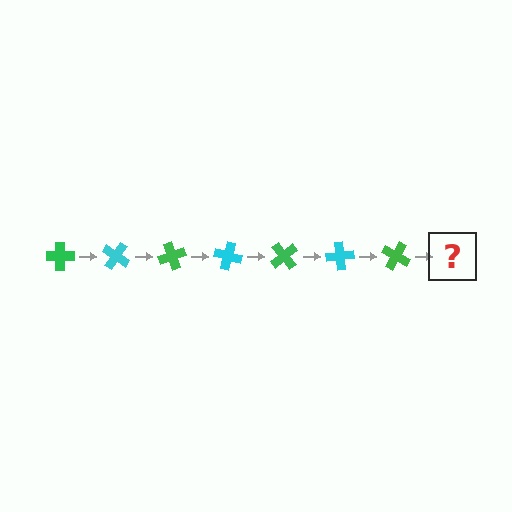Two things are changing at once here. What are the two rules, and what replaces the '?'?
The two rules are that it rotates 35 degrees each step and the color cycles through green and cyan. The '?' should be a cyan cross, rotated 245 degrees from the start.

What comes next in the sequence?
The next element should be a cyan cross, rotated 245 degrees from the start.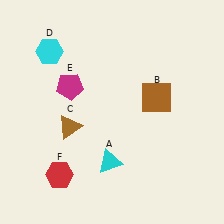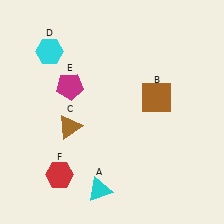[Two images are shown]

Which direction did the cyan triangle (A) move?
The cyan triangle (A) moved down.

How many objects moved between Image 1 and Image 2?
1 object moved between the two images.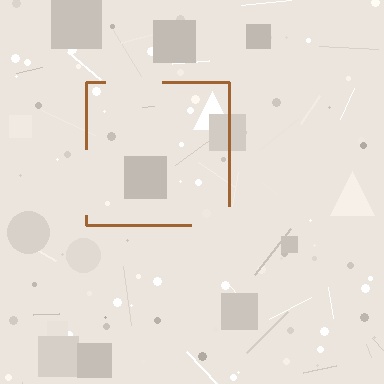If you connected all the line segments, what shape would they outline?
They would outline a square.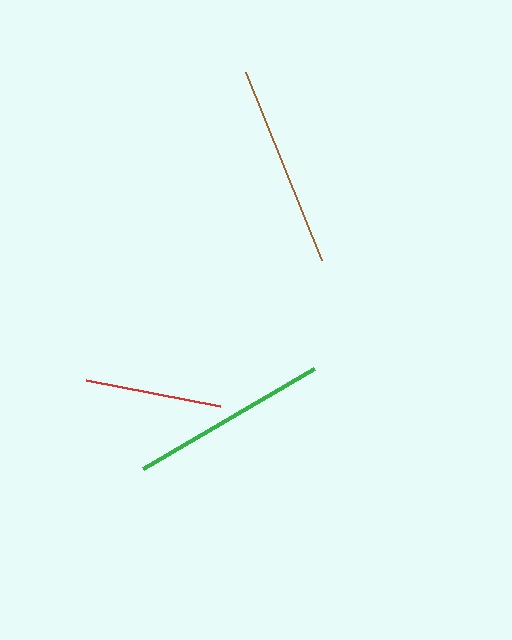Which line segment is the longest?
The brown line is the longest at approximately 203 pixels.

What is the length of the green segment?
The green segment is approximately 198 pixels long.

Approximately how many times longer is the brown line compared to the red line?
The brown line is approximately 1.5 times the length of the red line.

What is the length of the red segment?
The red segment is approximately 137 pixels long.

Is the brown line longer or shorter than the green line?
The brown line is longer than the green line.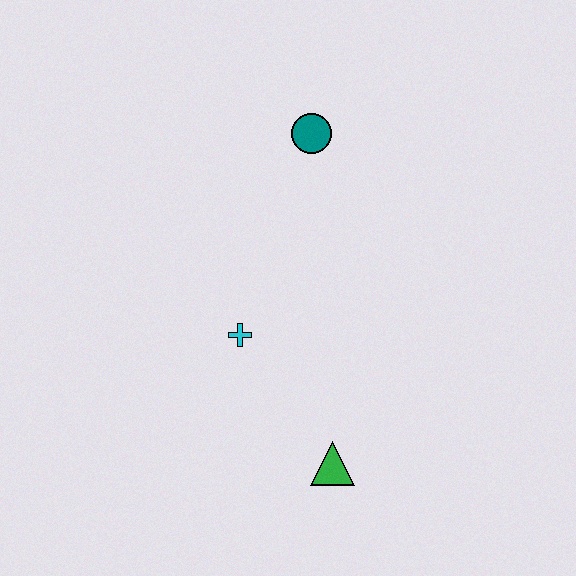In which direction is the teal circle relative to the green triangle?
The teal circle is above the green triangle.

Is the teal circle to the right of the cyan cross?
Yes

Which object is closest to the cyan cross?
The green triangle is closest to the cyan cross.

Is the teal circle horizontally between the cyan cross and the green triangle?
Yes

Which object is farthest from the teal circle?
The green triangle is farthest from the teal circle.